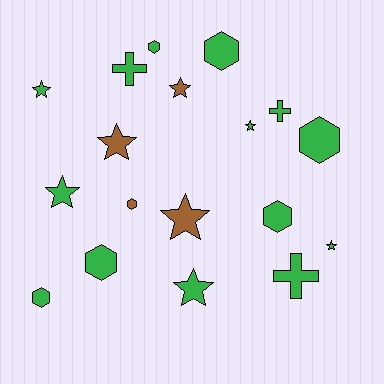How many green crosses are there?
There are 3 green crosses.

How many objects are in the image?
There are 18 objects.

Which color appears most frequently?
Green, with 14 objects.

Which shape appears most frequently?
Star, with 8 objects.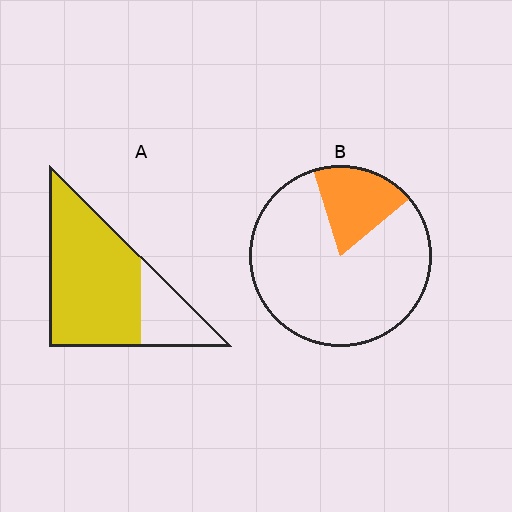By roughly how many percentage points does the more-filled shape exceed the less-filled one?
By roughly 55 percentage points (A over B).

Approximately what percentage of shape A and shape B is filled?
A is approximately 75% and B is approximately 20%.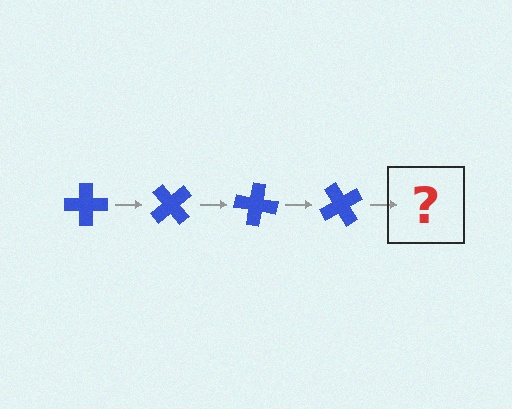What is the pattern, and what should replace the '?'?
The pattern is that the cross rotates 50 degrees each step. The '?' should be a blue cross rotated 200 degrees.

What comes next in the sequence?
The next element should be a blue cross rotated 200 degrees.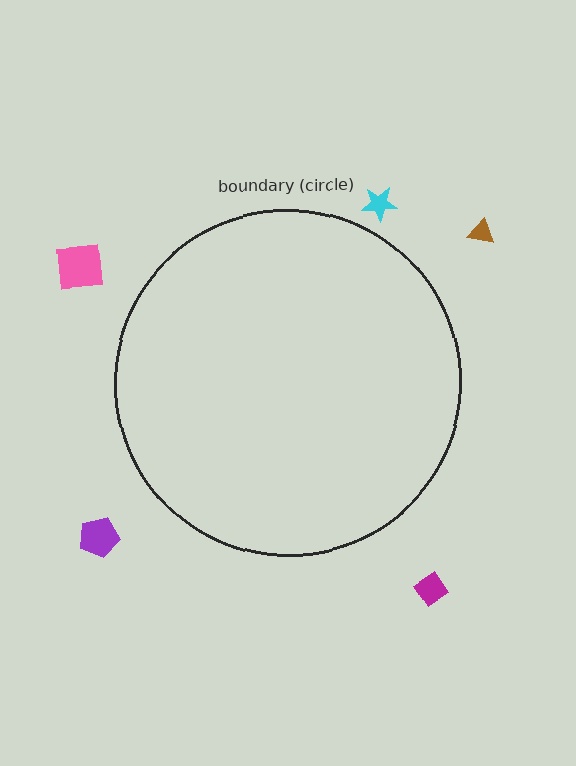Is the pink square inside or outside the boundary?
Outside.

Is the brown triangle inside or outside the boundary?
Outside.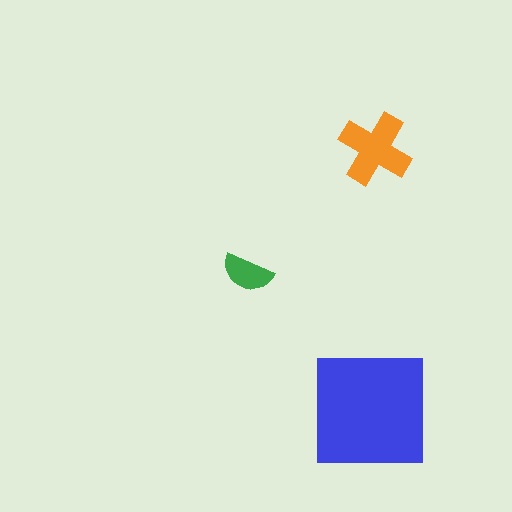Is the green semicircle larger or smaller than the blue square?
Smaller.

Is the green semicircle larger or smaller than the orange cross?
Smaller.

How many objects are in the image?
There are 3 objects in the image.